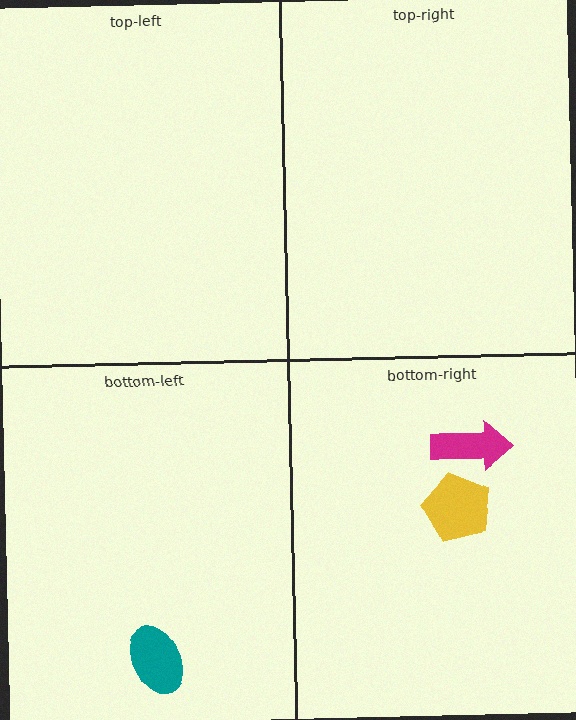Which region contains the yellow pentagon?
The bottom-right region.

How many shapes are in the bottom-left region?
1.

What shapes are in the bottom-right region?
The yellow pentagon, the magenta arrow.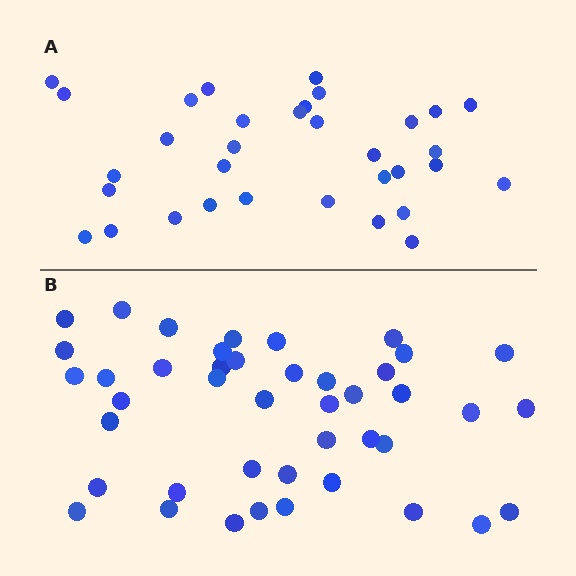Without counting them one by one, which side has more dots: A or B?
Region B (the bottom region) has more dots.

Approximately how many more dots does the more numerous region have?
Region B has roughly 10 or so more dots than region A.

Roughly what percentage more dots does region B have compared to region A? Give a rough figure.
About 30% more.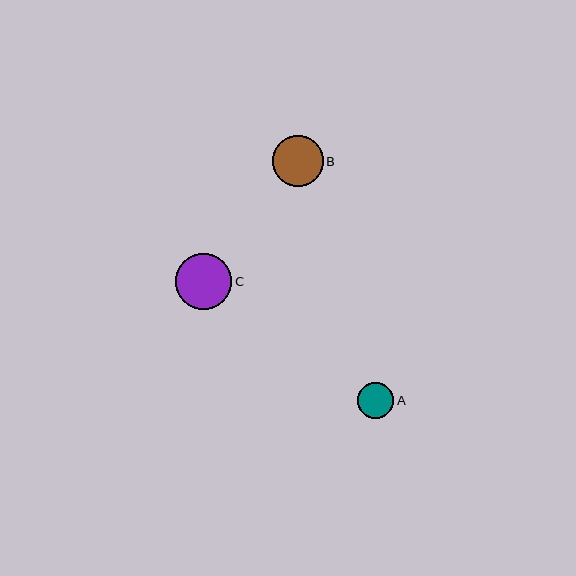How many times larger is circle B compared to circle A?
Circle B is approximately 1.4 times the size of circle A.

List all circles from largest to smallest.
From largest to smallest: C, B, A.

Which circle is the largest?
Circle C is the largest with a size of approximately 56 pixels.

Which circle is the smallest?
Circle A is the smallest with a size of approximately 36 pixels.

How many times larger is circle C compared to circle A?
Circle C is approximately 1.5 times the size of circle A.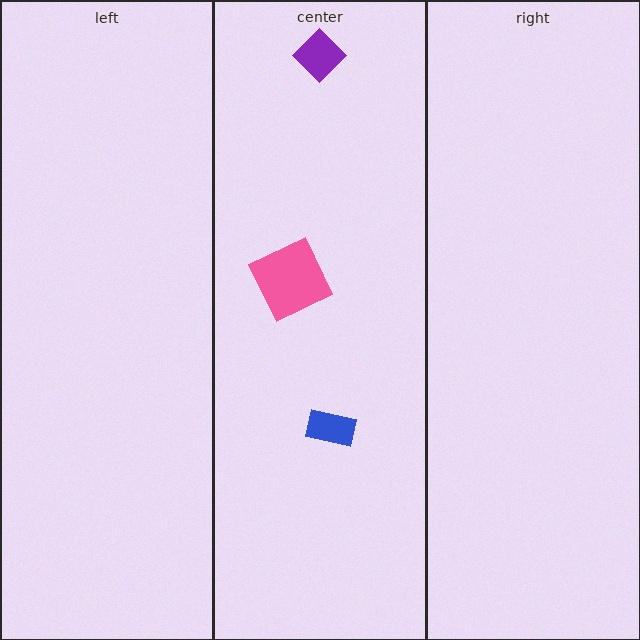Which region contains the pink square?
The center region.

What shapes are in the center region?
The pink square, the purple diamond, the blue rectangle.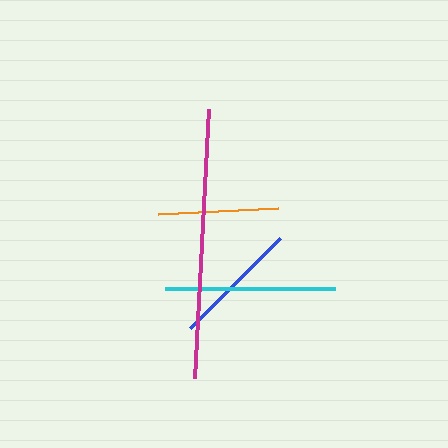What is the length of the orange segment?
The orange segment is approximately 120 pixels long.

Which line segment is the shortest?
The orange line is the shortest at approximately 120 pixels.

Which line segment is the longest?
The magenta line is the longest at approximately 270 pixels.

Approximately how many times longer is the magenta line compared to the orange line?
The magenta line is approximately 2.2 times the length of the orange line.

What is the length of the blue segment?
The blue segment is approximately 127 pixels long.